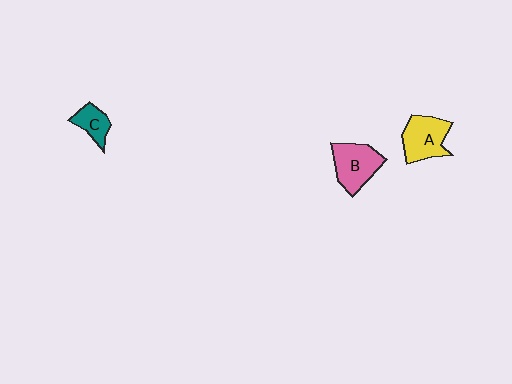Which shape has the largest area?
Shape B (pink).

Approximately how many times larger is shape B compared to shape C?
Approximately 1.9 times.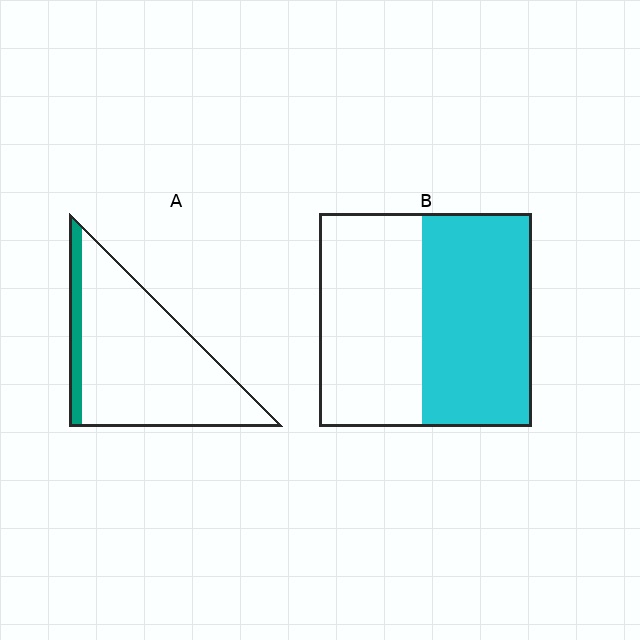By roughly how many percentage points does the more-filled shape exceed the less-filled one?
By roughly 40 percentage points (B over A).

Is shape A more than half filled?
No.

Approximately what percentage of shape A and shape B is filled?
A is approximately 10% and B is approximately 50%.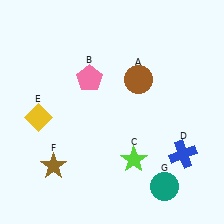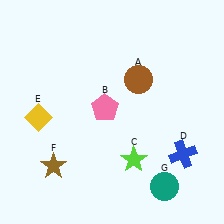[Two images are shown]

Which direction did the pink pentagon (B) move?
The pink pentagon (B) moved down.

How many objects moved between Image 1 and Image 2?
1 object moved between the two images.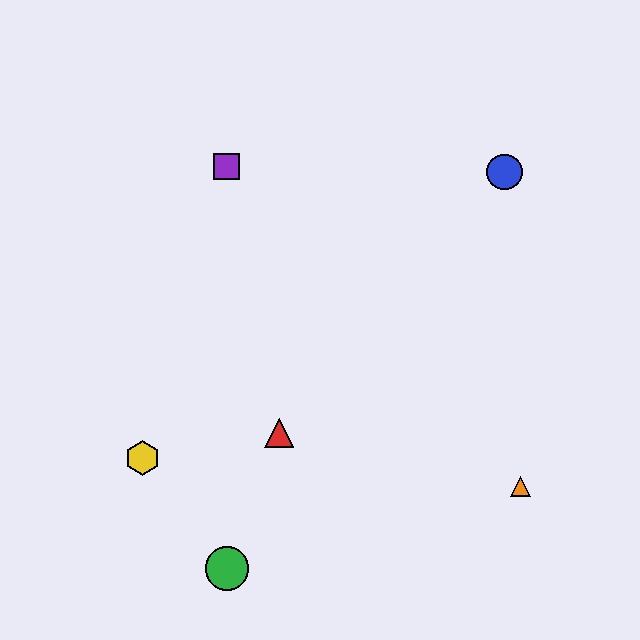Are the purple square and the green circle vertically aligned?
Yes, both are at x≈227.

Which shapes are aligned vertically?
The green circle, the purple square are aligned vertically.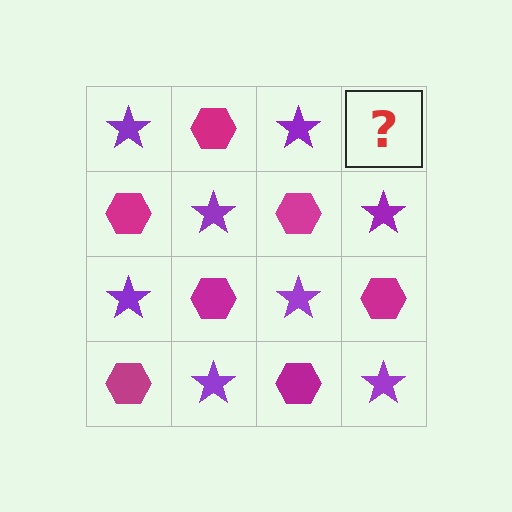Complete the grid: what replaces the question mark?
The question mark should be replaced with a magenta hexagon.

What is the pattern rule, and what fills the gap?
The rule is that it alternates purple star and magenta hexagon in a checkerboard pattern. The gap should be filled with a magenta hexagon.